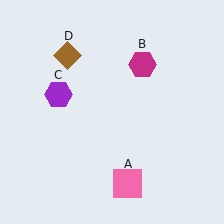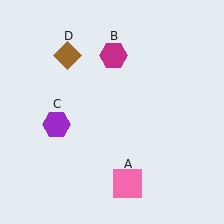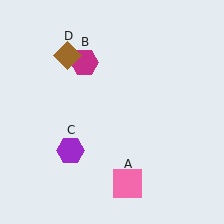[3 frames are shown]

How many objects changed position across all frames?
2 objects changed position: magenta hexagon (object B), purple hexagon (object C).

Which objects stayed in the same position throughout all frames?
Pink square (object A) and brown diamond (object D) remained stationary.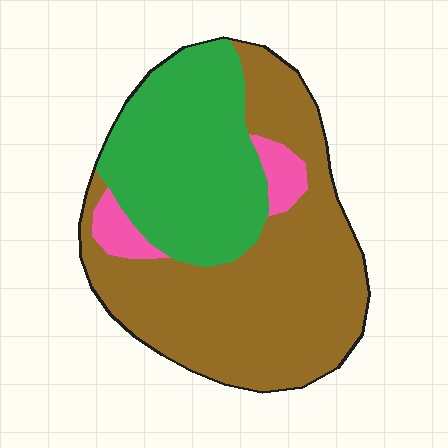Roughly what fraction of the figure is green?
Green takes up about three eighths (3/8) of the figure.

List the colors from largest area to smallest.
From largest to smallest: brown, green, pink.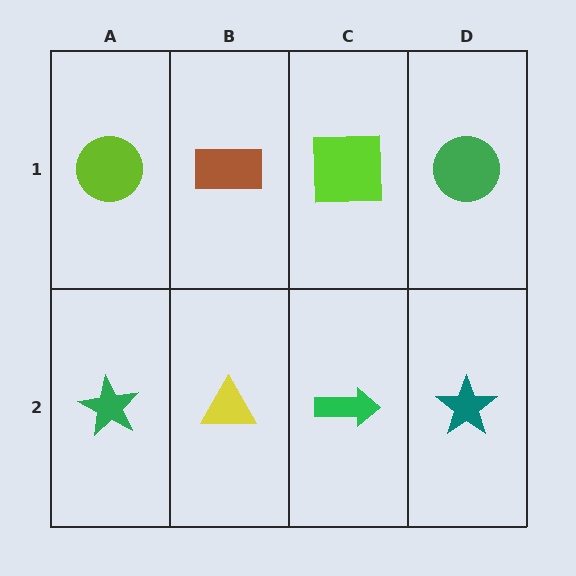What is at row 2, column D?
A teal star.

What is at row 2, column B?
A yellow triangle.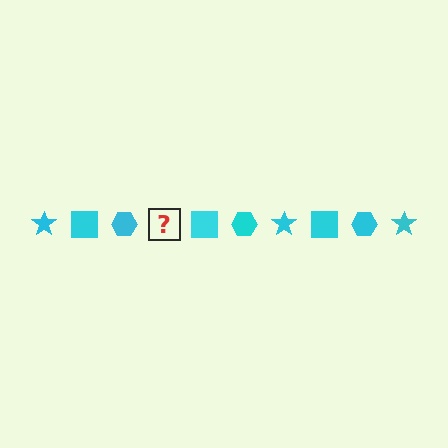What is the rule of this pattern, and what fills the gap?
The rule is that the pattern cycles through star, square, hexagon shapes in cyan. The gap should be filled with a cyan star.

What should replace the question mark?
The question mark should be replaced with a cyan star.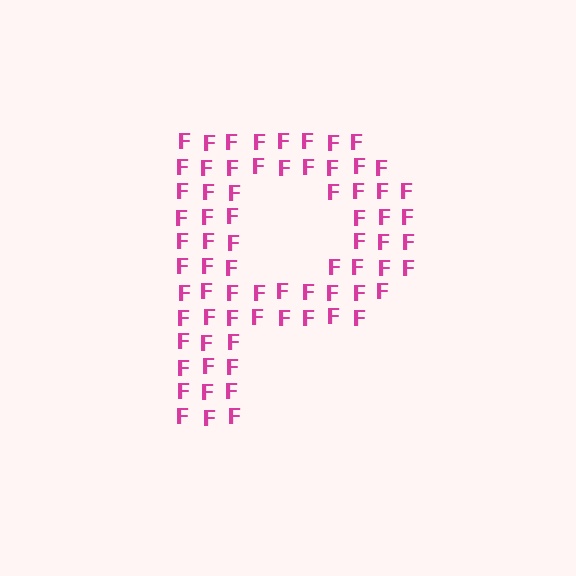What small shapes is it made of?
It is made of small letter F's.